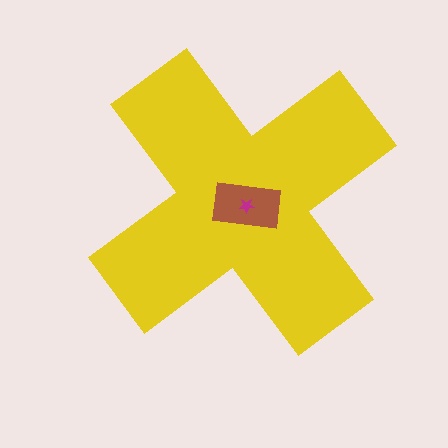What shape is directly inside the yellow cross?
The brown rectangle.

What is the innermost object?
The magenta star.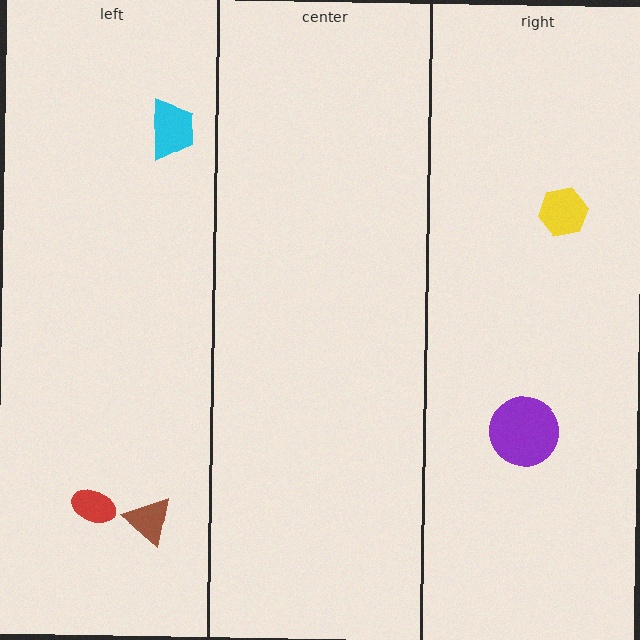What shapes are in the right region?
The purple circle, the yellow hexagon.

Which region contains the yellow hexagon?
The right region.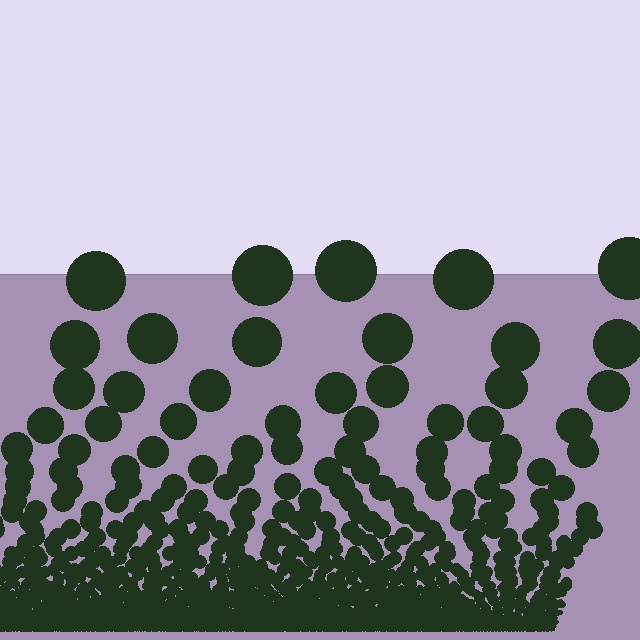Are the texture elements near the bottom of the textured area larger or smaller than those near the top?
Smaller. The gradient is inverted — elements near the bottom are smaller and denser.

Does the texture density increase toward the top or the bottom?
Density increases toward the bottom.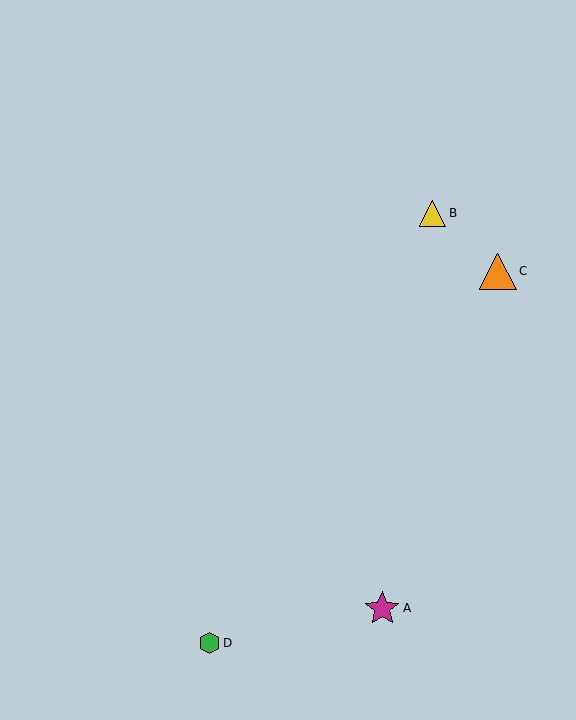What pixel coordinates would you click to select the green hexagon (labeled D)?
Click at (209, 643) to select the green hexagon D.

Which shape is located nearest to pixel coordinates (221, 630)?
The green hexagon (labeled D) at (209, 643) is nearest to that location.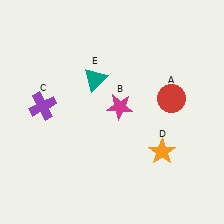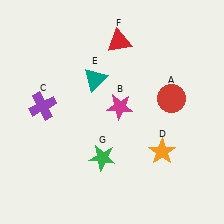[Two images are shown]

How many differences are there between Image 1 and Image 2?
There are 2 differences between the two images.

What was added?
A red triangle (F), a green star (G) were added in Image 2.